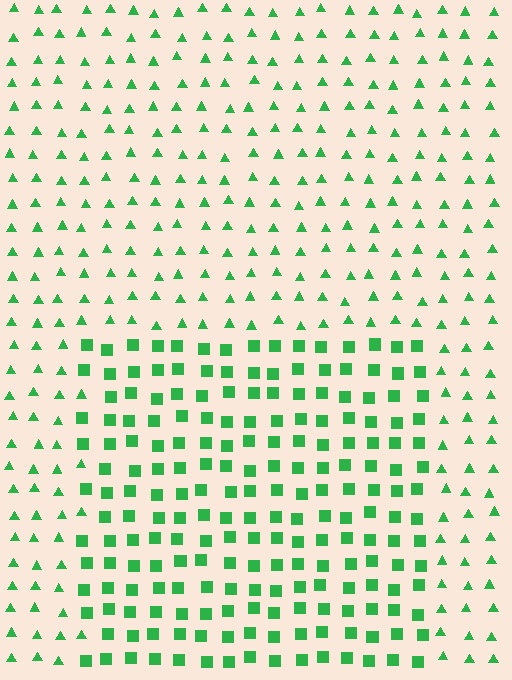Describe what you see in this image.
The image is filled with small green elements arranged in a uniform grid. A rectangle-shaped region contains squares, while the surrounding area contains triangles. The boundary is defined purely by the change in element shape.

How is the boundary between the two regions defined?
The boundary is defined by a change in element shape: squares inside vs. triangles outside. All elements share the same color and spacing.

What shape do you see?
I see a rectangle.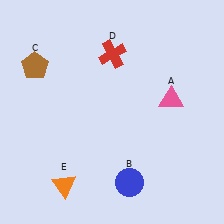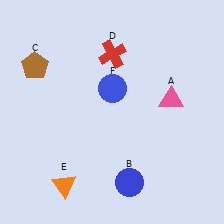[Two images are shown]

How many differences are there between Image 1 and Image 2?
There is 1 difference between the two images.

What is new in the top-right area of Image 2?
A blue circle (F) was added in the top-right area of Image 2.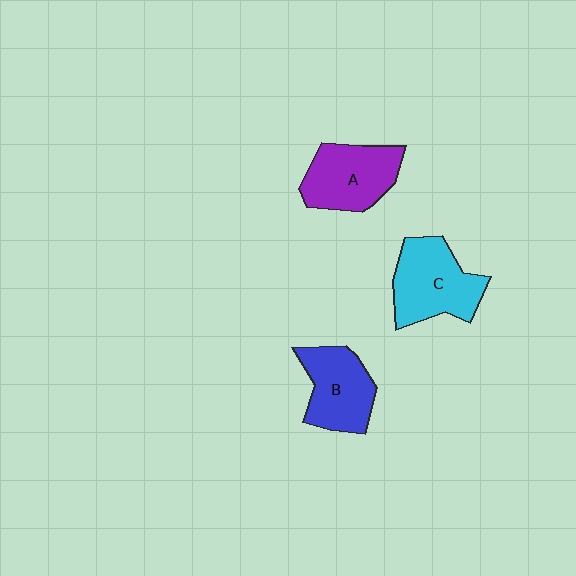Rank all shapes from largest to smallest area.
From largest to smallest: C (cyan), A (purple), B (blue).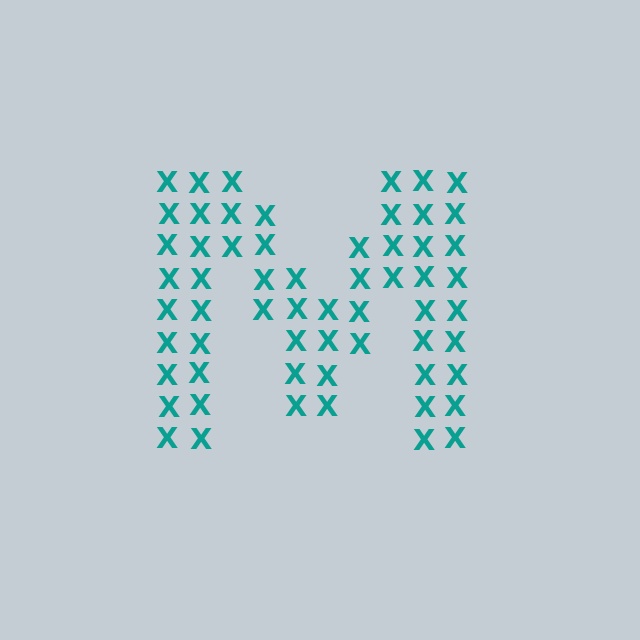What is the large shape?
The large shape is the letter M.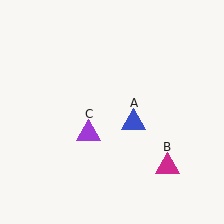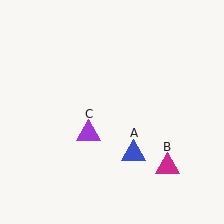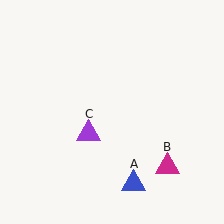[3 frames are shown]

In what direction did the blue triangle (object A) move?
The blue triangle (object A) moved down.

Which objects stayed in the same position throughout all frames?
Magenta triangle (object B) and purple triangle (object C) remained stationary.